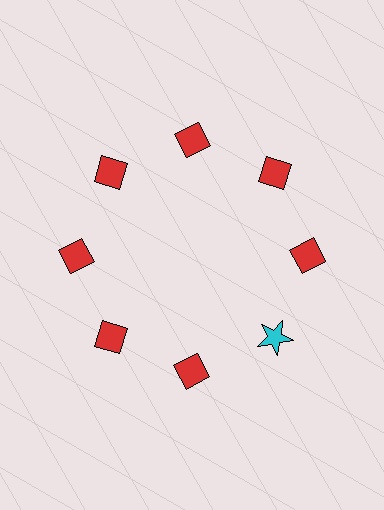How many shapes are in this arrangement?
There are 8 shapes arranged in a ring pattern.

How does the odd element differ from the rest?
It differs in both color (cyan instead of red) and shape (star instead of diamond).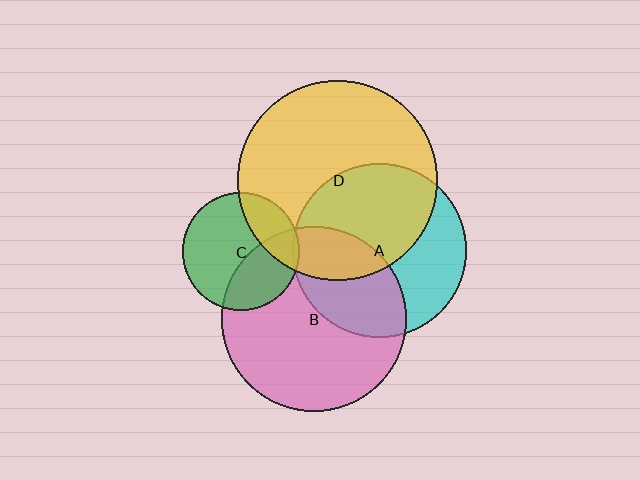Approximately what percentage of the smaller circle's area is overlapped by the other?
Approximately 15%.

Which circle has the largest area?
Circle D (yellow).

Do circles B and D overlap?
Yes.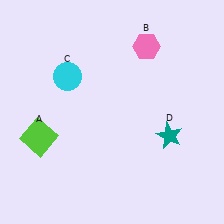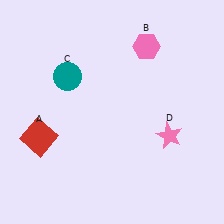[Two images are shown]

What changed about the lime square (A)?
In Image 1, A is lime. In Image 2, it changed to red.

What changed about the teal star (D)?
In Image 1, D is teal. In Image 2, it changed to pink.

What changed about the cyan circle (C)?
In Image 1, C is cyan. In Image 2, it changed to teal.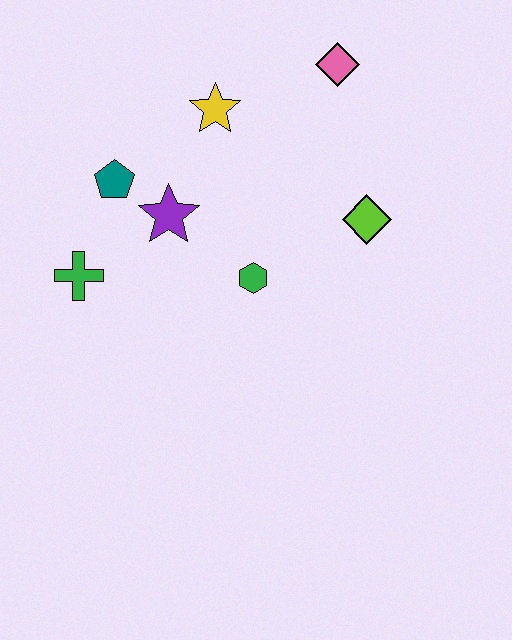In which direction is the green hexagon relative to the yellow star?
The green hexagon is below the yellow star.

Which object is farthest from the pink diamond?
The green cross is farthest from the pink diamond.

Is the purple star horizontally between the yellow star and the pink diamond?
No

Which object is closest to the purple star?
The teal pentagon is closest to the purple star.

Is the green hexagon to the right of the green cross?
Yes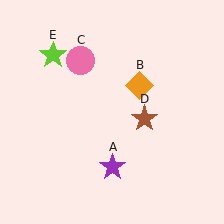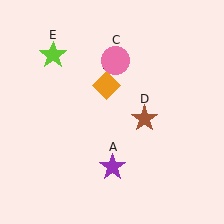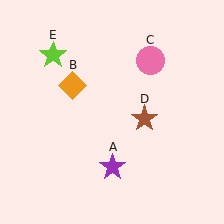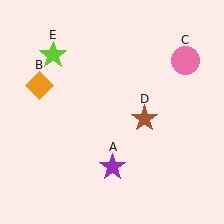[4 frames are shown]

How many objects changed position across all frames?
2 objects changed position: orange diamond (object B), pink circle (object C).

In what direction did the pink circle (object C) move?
The pink circle (object C) moved right.